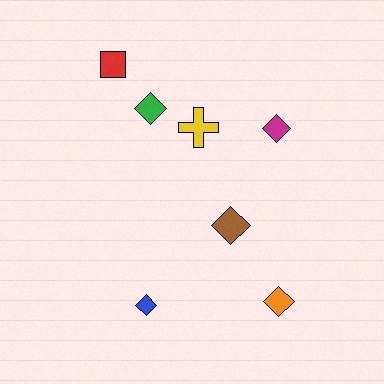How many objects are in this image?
There are 7 objects.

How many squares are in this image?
There is 1 square.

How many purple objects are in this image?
There are no purple objects.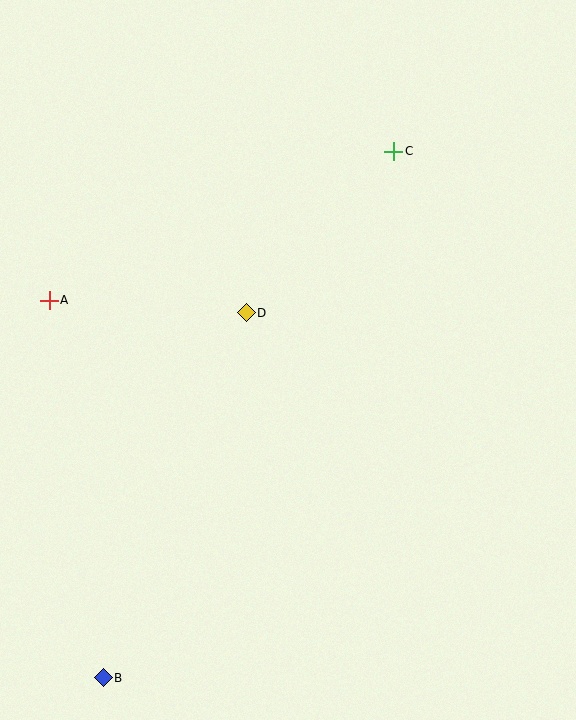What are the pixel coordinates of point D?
Point D is at (246, 313).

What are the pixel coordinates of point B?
Point B is at (103, 678).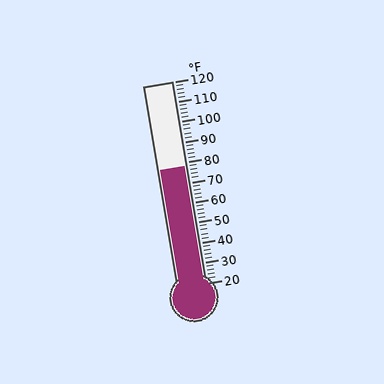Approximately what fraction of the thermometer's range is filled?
The thermometer is filled to approximately 60% of its range.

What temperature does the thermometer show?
The thermometer shows approximately 78°F.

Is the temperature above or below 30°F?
The temperature is above 30°F.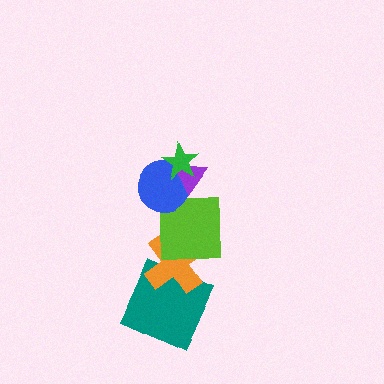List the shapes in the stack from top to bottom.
From top to bottom: the green star, the purple triangle, the blue circle, the lime square, the orange cross, the teal square.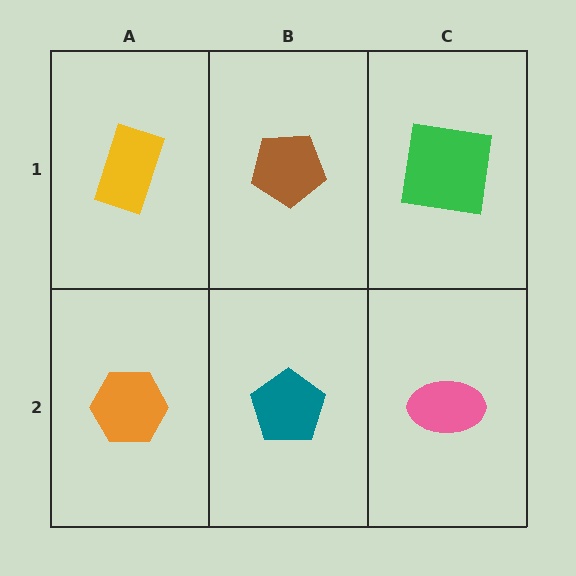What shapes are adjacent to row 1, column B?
A teal pentagon (row 2, column B), a yellow rectangle (row 1, column A), a green square (row 1, column C).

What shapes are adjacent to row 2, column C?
A green square (row 1, column C), a teal pentagon (row 2, column B).